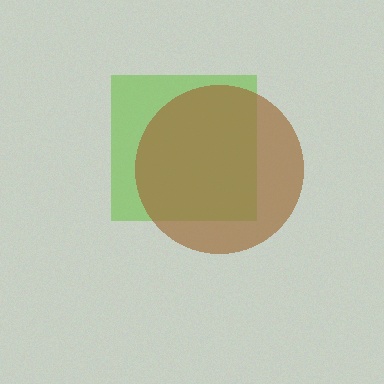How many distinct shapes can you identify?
There are 2 distinct shapes: a lime square, a brown circle.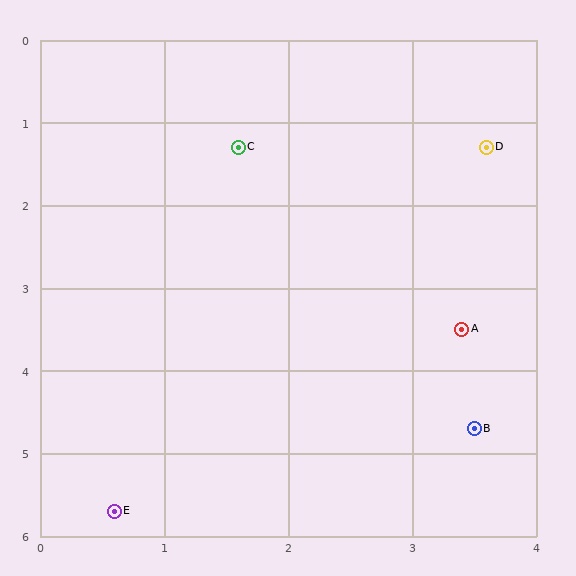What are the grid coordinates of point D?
Point D is at approximately (3.6, 1.3).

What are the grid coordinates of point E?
Point E is at approximately (0.6, 5.7).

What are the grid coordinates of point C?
Point C is at approximately (1.6, 1.3).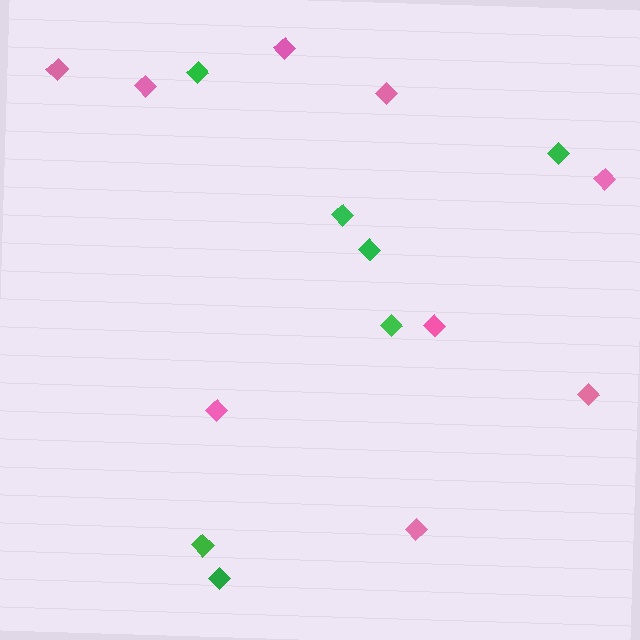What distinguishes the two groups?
There are 2 groups: one group of pink diamonds (9) and one group of green diamonds (7).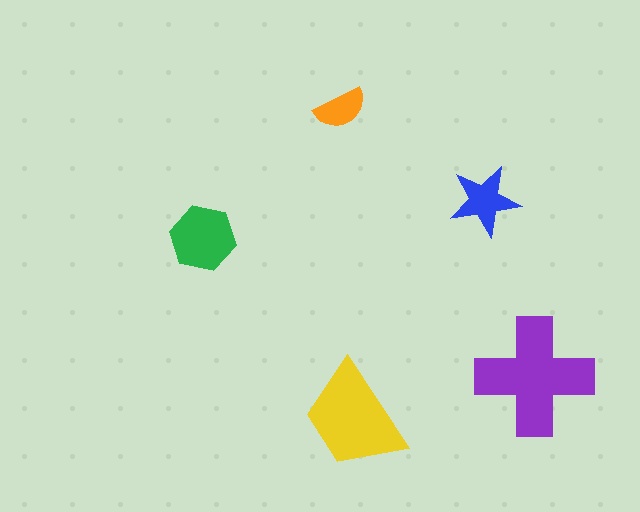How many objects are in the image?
There are 5 objects in the image.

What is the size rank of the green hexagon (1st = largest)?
3rd.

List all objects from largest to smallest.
The purple cross, the yellow trapezoid, the green hexagon, the blue star, the orange semicircle.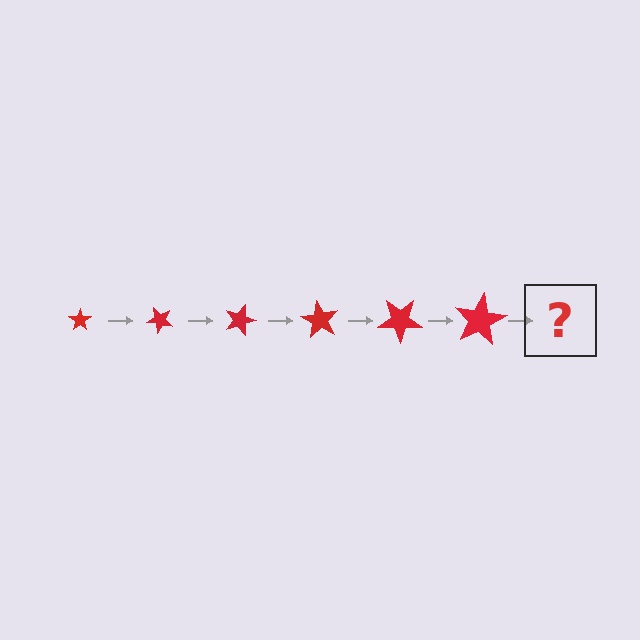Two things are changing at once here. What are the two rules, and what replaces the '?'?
The two rules are that the star grows larger each step and it rotates 45 degrees each step. The '?' should be a star, larger than the previous one and rotated 270 degrees from the start.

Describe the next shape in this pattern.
It should be a star, larger than the previous one and rotated 270 degrees from the start.